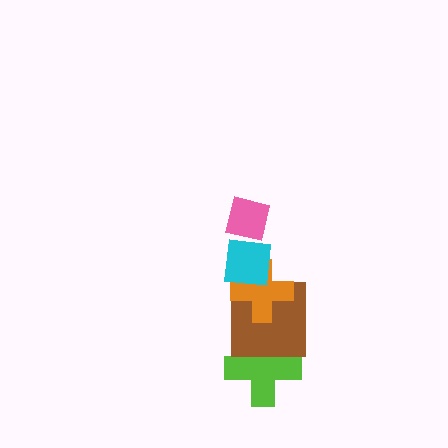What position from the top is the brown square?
The brown square is 4th from the top.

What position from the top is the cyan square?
The cyan square is 2nd from the top.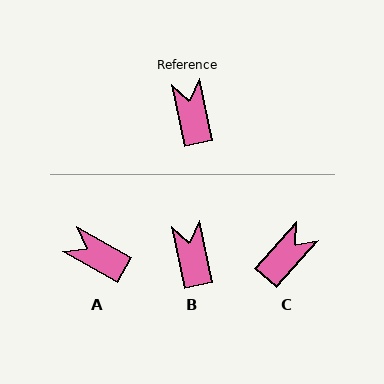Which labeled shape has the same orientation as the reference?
B.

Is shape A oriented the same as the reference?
No, it is off by about 49 degrees.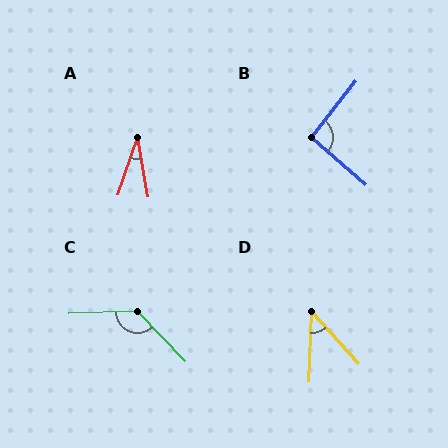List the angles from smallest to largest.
A (28°), D (45°), B (93°), C (131°).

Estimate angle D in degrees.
Approximately 45 degrees.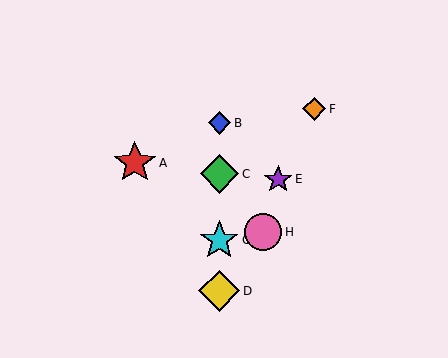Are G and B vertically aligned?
Yes, both are at x≈219.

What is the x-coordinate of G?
Object G is at x≈219.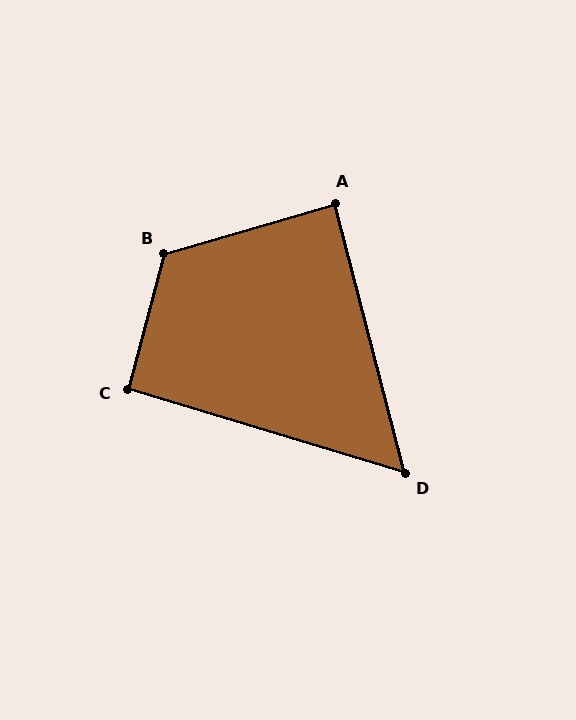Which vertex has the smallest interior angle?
D, at approximately 59 degrees.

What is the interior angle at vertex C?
Approximately 92 degrees (approximately right).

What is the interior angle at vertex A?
Approximately 88 degrees (approximately right).